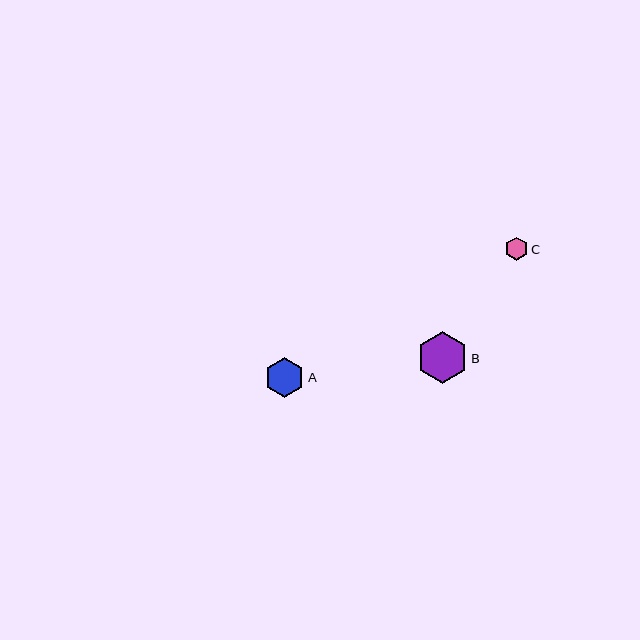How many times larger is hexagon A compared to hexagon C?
Hexagon A is approximately 1.7 times the size of hexagon C.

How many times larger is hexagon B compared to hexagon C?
Hexagon B is approximately 2.2 times the size of hexagon C.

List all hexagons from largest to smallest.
From largest to smallest: B, A, C.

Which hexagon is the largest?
Hexagon B is the largest with a size of approximately 51 pixels.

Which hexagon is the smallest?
Hexagon C is the smallest with a size of approximately 23 pixels.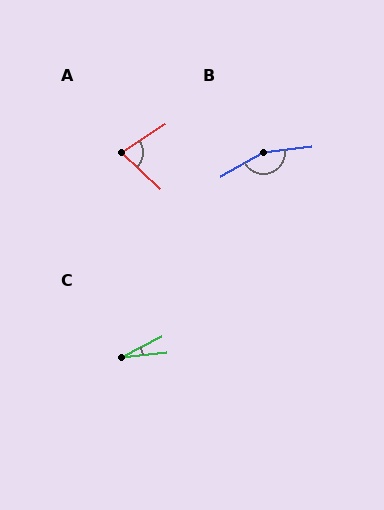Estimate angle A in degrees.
Approximately 75 degrees.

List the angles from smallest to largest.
C (21°), A (75°), B (158°).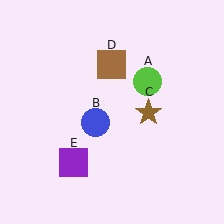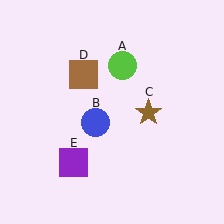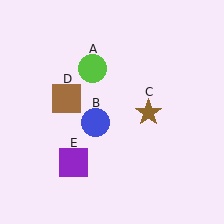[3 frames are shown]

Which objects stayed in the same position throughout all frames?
Blue circle (object B) and brown star (object C) and purple square (object E) remained stationary.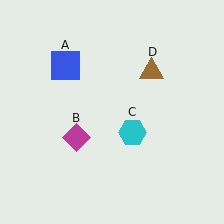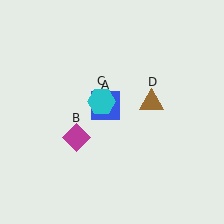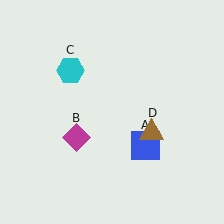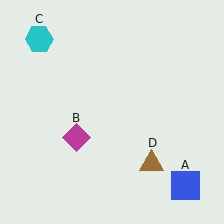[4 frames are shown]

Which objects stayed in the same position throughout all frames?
Magenta diamond (object B) remained stationary.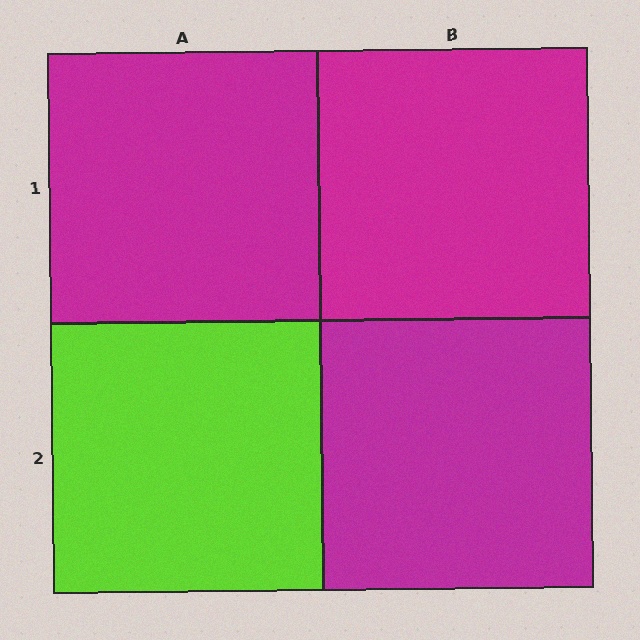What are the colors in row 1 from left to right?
Magenta, magenta.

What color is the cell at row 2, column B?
Magenta.